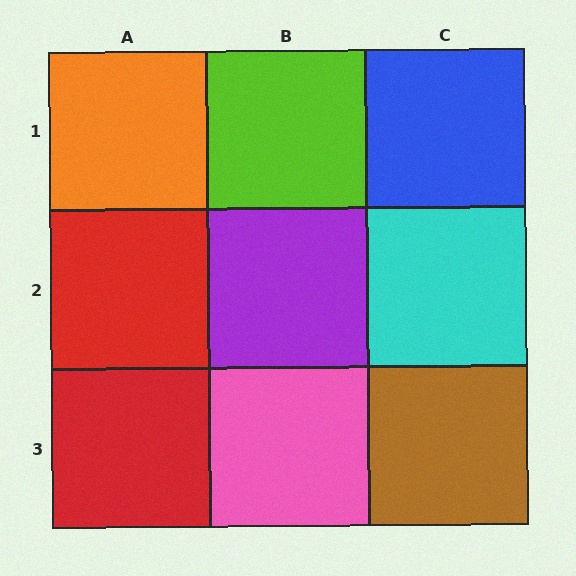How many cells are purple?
1 cell is purple.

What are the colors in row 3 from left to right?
Red, pink, brown.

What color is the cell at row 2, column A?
Red.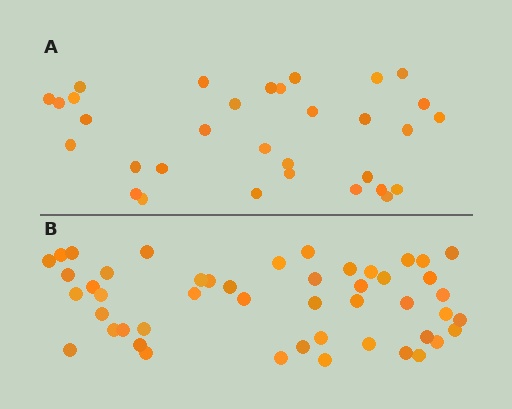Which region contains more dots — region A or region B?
Region B (the bottom region) has more dots.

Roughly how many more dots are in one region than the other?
Region B has approximately 15 more dots than region A.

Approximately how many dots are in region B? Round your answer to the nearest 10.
About 50 dots. (The exact count is 48, which rounds to 50.)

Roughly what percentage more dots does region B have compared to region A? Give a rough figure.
About 50% more.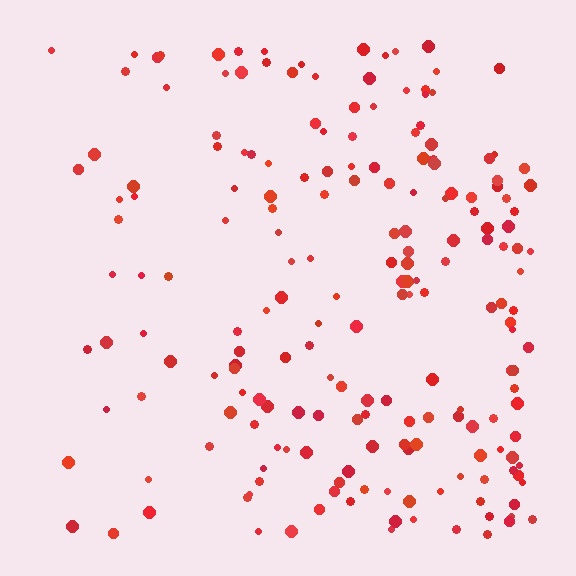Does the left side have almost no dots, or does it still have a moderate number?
Still a moderate number, just noticeably fewer than the right.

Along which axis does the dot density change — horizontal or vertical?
Horizontal.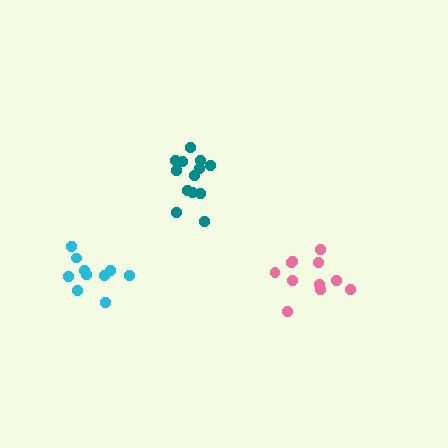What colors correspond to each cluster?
The clusters are colored: pink, teal, cyan.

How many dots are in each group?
Group 1: 11 dots, Group 2: 13 dots, Group 3: 10 dots (34 total).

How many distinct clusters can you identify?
There are 3 distinct clusters.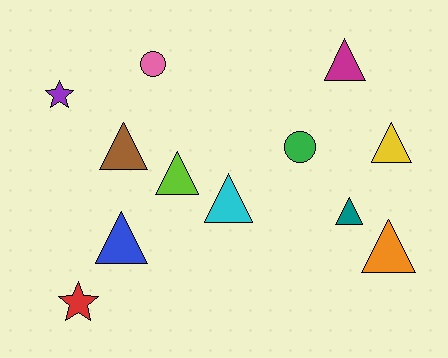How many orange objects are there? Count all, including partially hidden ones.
There is 1 orange object.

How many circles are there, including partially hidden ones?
There are 2 circles.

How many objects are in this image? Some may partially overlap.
There are 12 objects.